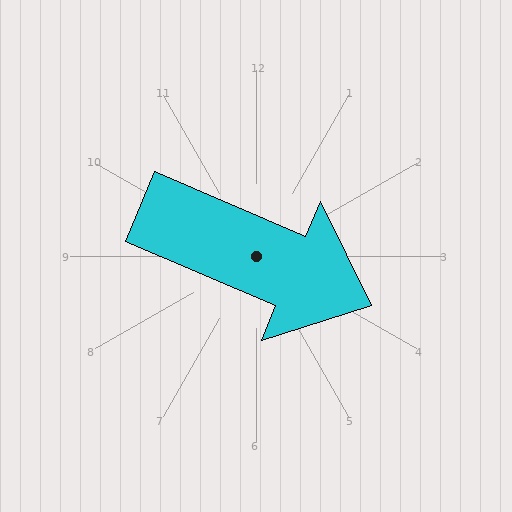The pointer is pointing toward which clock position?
Roughly 4 o'clock.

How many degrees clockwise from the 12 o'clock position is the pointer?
Approximately 113 degrees.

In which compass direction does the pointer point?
Southeast.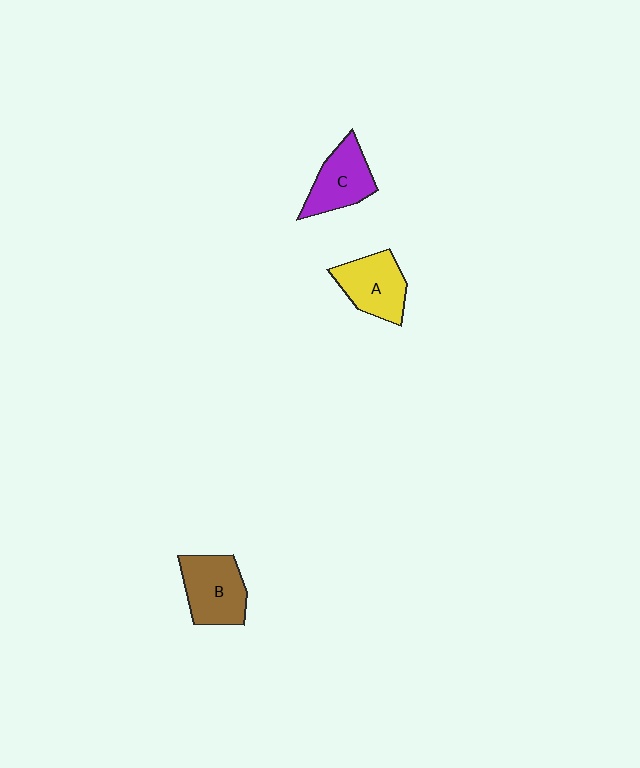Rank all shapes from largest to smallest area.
From largest to smallest: B (brown), A (yellow), C (purple).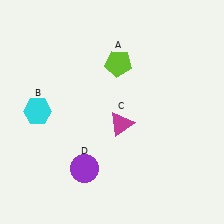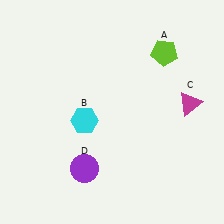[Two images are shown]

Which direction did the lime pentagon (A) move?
The lime pentagon (A) moved right.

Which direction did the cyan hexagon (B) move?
The cyan hexagon (B) moved right.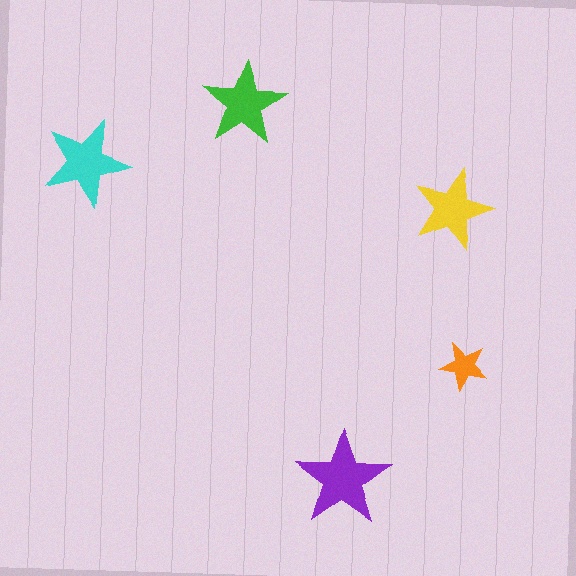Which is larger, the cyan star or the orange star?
The cyan one.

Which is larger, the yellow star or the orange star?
The yellow one.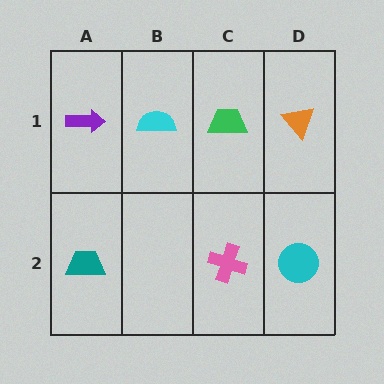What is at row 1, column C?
A green trapezoid.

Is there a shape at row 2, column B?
No, that cell is empty.